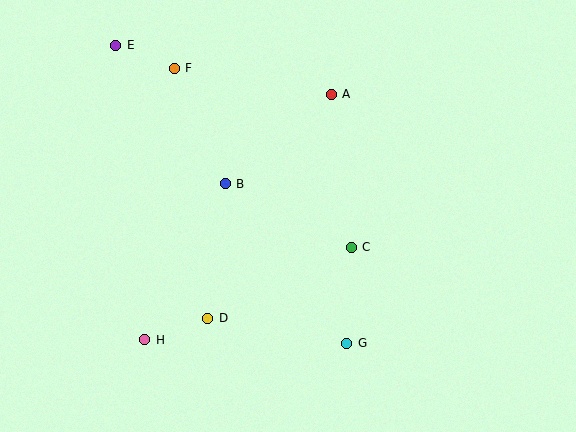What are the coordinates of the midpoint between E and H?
The midpoint between E and H is at (130, 192).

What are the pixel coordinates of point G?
Point G is at (347, 343).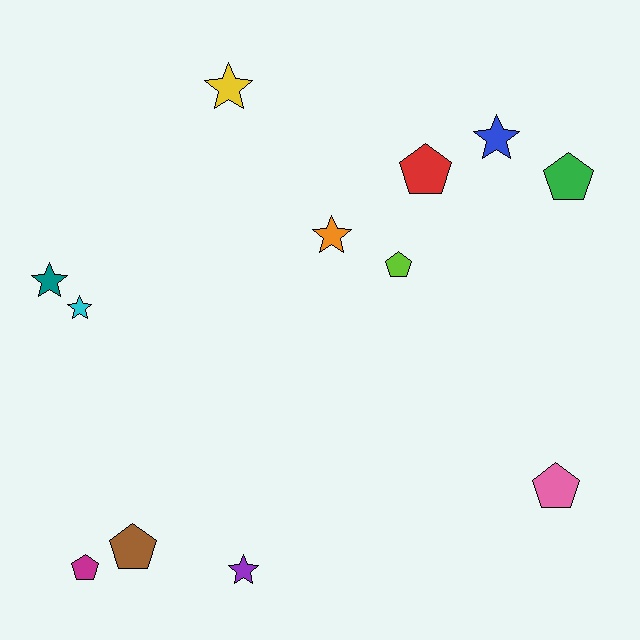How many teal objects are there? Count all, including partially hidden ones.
There is 1 teal object.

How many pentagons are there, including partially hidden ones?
There are 6 pentagons.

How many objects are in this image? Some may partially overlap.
There are 12 objects.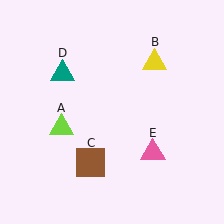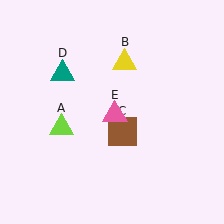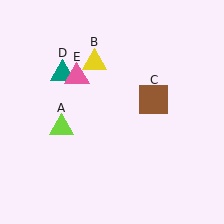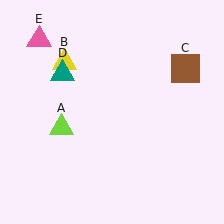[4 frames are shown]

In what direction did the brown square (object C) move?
The brown square (object C) moved up and to the right.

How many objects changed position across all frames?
3 objects changed position: yellow triangle (object B), brown square (object C), pink triangle (object E).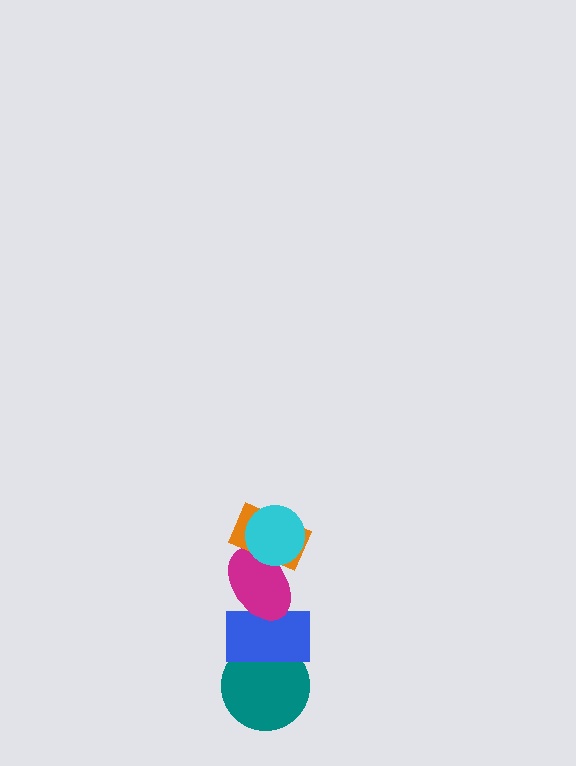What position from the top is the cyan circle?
The cyan circle is 1st from the top.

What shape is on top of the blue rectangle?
The magenta ellipse is on top of the blue rectangle.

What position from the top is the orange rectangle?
The orange rectangle is 2nd from the top.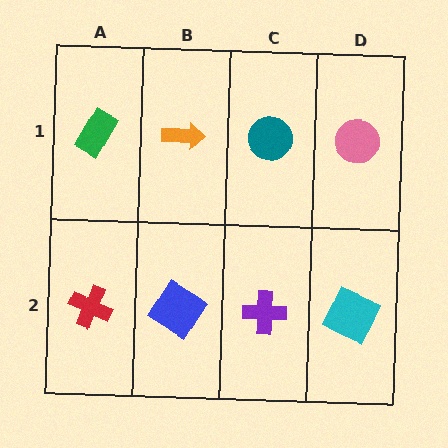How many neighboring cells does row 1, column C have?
3.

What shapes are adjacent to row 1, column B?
A blue diamond (row 2, column B), a green rectangle (row 1, column A), a teal circle (row 1, column C).